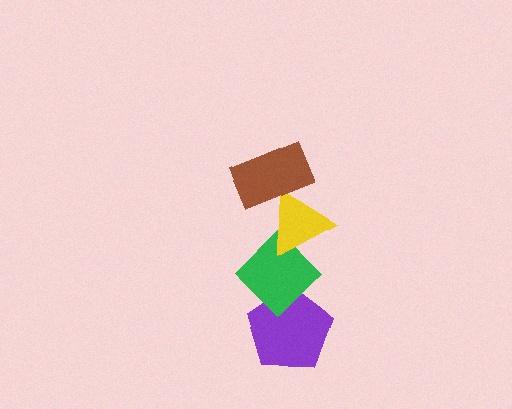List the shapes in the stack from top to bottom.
From top to bottom: the brown rectangle, the yellow triangle, the green diamond, the purple pentagon.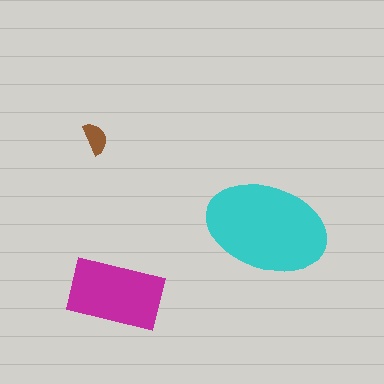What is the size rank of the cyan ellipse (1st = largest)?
1st.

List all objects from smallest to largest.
The brown semicircle, the magenta rectangle, the cyan ellipse.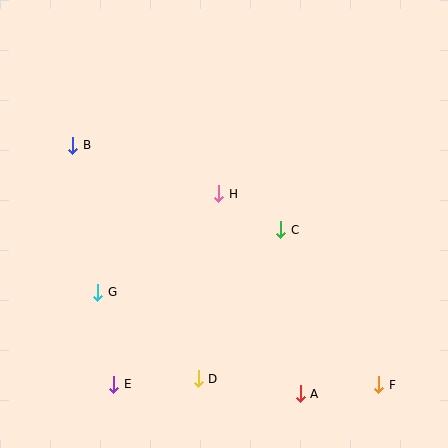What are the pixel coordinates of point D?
Point D is at (198, 379).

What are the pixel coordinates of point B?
Point B is at (73, 145).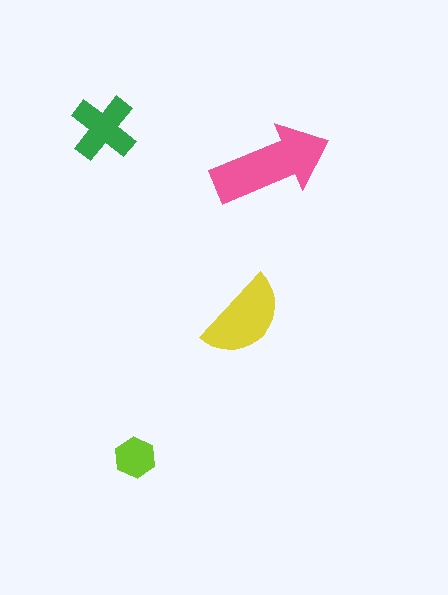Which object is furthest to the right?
The pink arrow is rightmost.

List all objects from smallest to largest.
The lime hexagon, the green cross, the yellow semicircle, the pink arrow.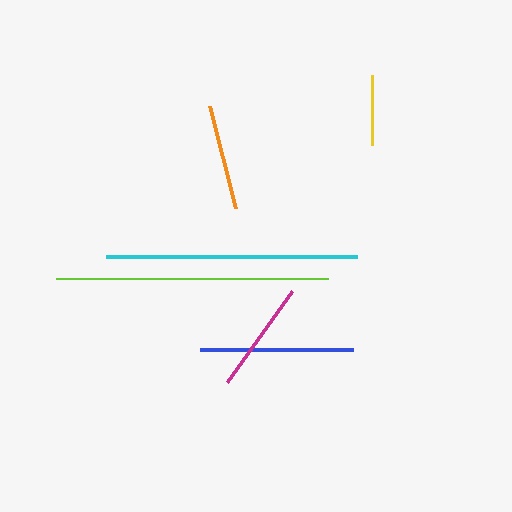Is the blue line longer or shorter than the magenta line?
The blue line is longer than the magenta line.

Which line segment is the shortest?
The yellow line is the shortest at approximately 70 pixels.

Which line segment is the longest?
The lime line is the longest at approximately 272 pixels.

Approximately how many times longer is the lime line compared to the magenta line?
The lime line is approximately 2.4 times the length of the magenta line.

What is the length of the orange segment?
The orange segment is approximately 105 pixels long.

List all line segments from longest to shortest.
From longest to shortest: lime, cyan, blue, magenta, orange, yellow.